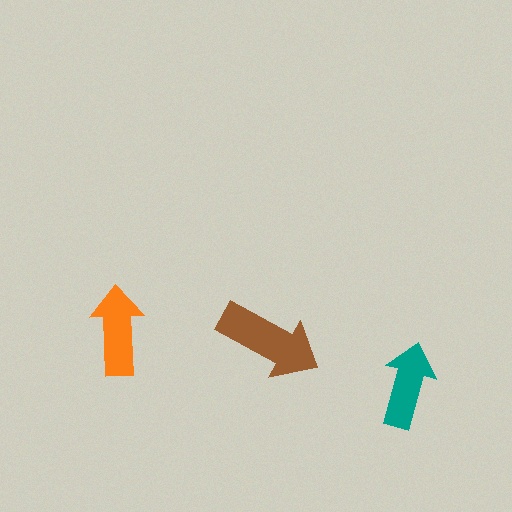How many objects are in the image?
There are 3 objects in the image.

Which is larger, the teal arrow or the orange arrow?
The orange one.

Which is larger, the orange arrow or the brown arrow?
The brown one.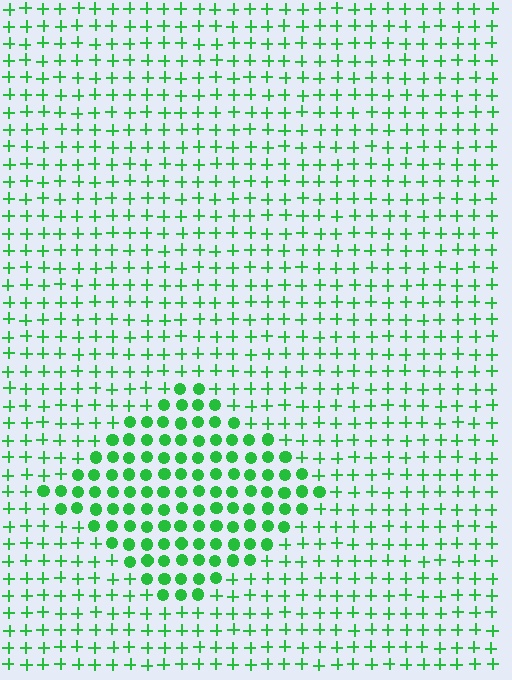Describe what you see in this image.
The image is filled with small green elements arranged in a uniform grid. A diamond-shaped region contains circles, while the surrounding area contains plus signs. The boundary is defined purely by the change in element shape.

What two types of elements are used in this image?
The image uses circles inside the diamond region and plus signs outside it.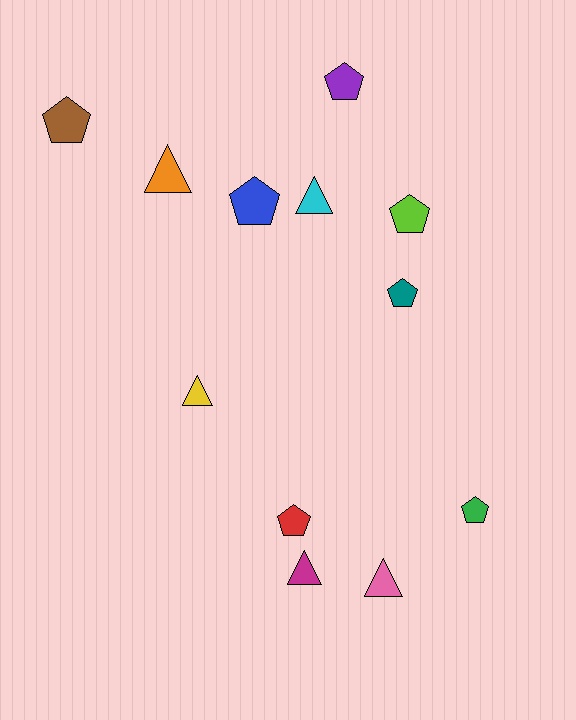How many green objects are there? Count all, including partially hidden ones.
There is 1 green object.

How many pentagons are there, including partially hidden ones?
There are 7 pentagons.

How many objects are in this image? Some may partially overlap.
There are 12 objects.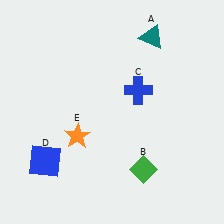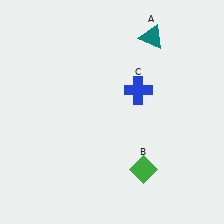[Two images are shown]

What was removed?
The blue square (D), the orange star (E) were removed in Image 2.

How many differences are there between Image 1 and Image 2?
There are 2 differences between the two images.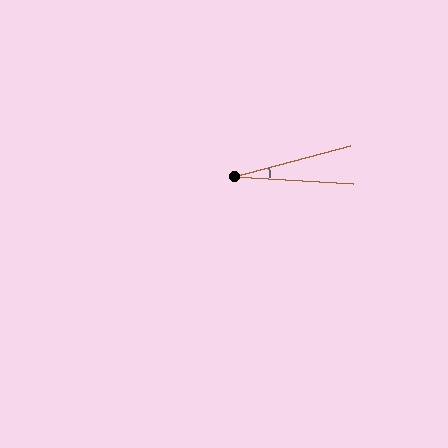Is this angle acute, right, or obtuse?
It is acute.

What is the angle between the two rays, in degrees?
Approximately 18 degrees.